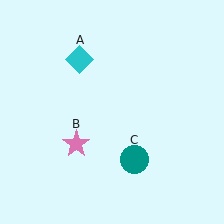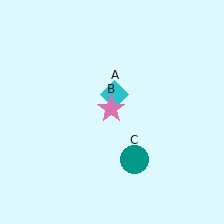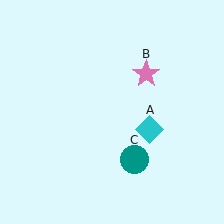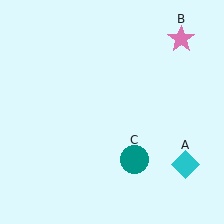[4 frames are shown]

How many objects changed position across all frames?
2 objects changed position: cyan diamond (object A), pink star (object B).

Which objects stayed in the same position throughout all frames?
Teal circle (object C) remained stationary.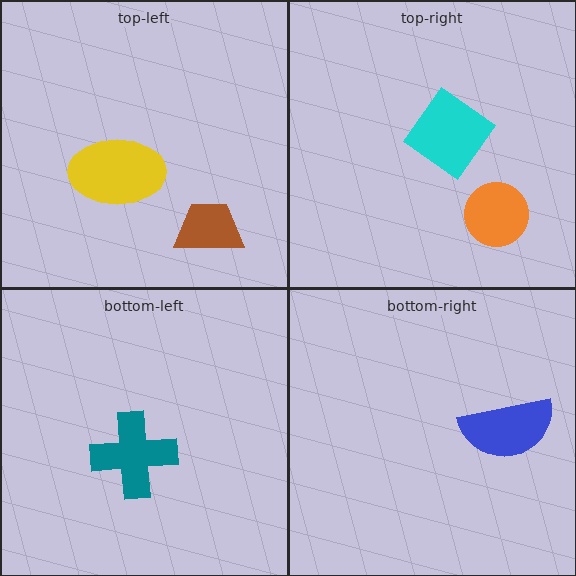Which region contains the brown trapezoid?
The top-left region.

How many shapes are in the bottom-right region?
1.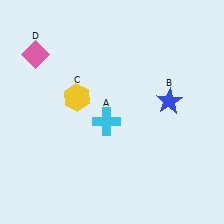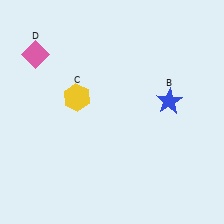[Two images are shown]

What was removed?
The cyan cross (A) was removed in Image 2.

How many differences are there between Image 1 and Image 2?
There is 1 difference between the two images.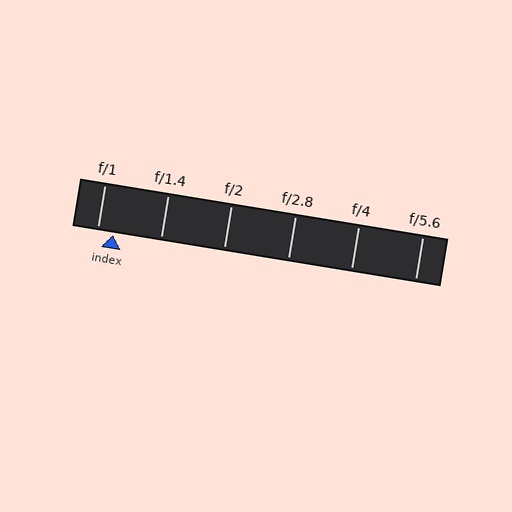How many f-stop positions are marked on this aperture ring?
There are 6 f-stop positions marked.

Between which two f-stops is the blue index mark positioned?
The index mark is between f/1 and f/1.4.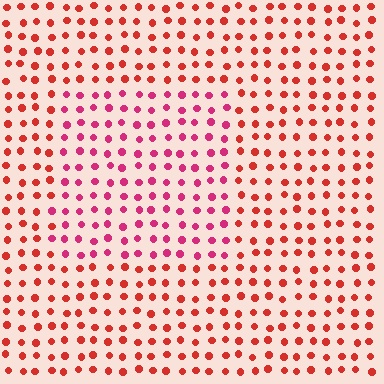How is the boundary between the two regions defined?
The boundary is defined purely by a slight shift in hue (about 30 degrees). Spacing, size, and orientation are identical on both sides.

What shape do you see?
I see a rectangle.